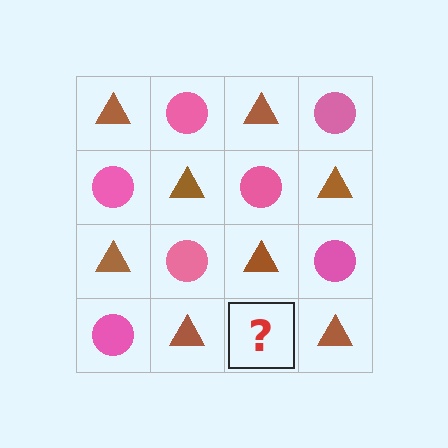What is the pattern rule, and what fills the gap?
The rule is that it alternates brown triangle and pink circle in a checkerboard pattern. The gap should be filled with a pink circle.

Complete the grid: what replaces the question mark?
The question mark should be replaced with a pink circle.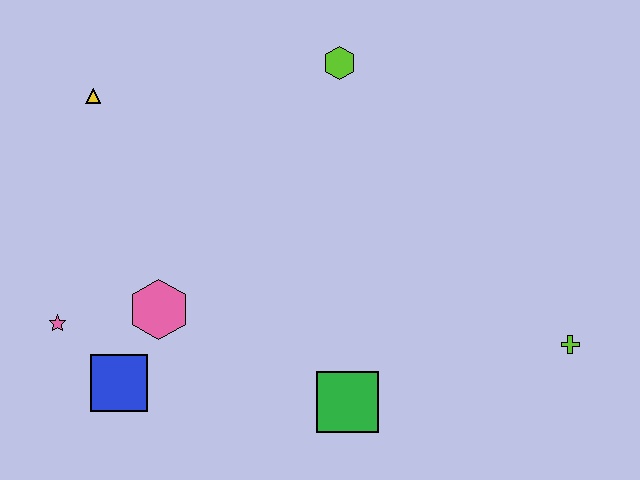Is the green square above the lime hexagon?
No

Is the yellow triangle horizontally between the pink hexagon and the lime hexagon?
No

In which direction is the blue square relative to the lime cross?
The blue square is to the left of the lime cross.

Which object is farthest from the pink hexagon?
The lime cross is farthest from the pink hexagon.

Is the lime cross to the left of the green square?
No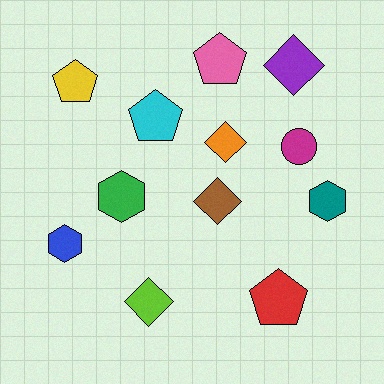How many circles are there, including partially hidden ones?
There is 1 circle.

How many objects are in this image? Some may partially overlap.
There are 12 objects.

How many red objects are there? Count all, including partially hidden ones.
There is 1 red object.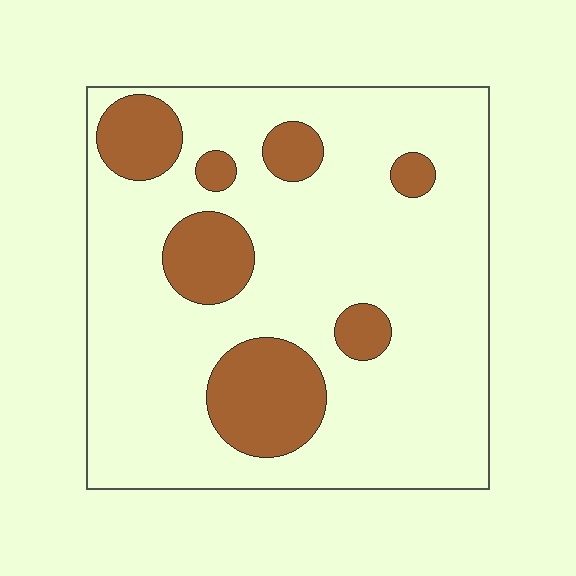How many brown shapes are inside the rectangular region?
7.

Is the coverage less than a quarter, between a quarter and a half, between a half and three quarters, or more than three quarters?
Less than a quarter.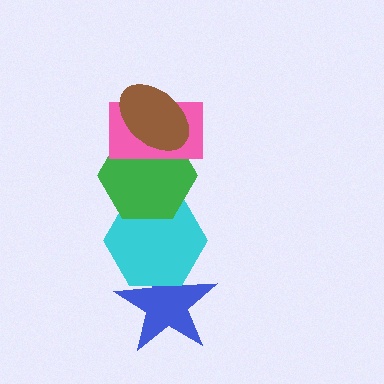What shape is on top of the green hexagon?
The pink rectangle is on top of the green hexagon.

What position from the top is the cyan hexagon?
The cyan hexagon is 4th from the top.